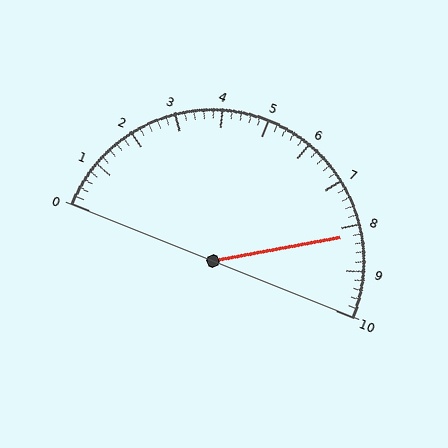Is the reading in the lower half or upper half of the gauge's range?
The reading is in the upper half of the range (0 to 10).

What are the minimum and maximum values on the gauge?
The gauge ranges from 0 to 10.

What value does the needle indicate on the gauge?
The needle indicates approximately 8.2.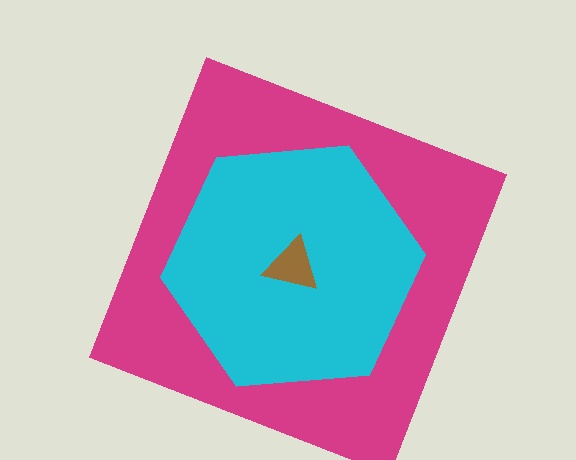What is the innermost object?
The brown triangle.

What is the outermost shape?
The magenta square.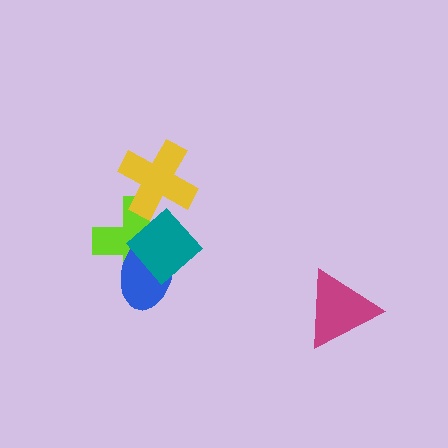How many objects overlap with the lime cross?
3 objects overlap with the lime cross.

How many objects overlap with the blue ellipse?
2 objects overlap with the blue ellipse.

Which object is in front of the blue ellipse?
The teal diamond is in front of the blue ellipse.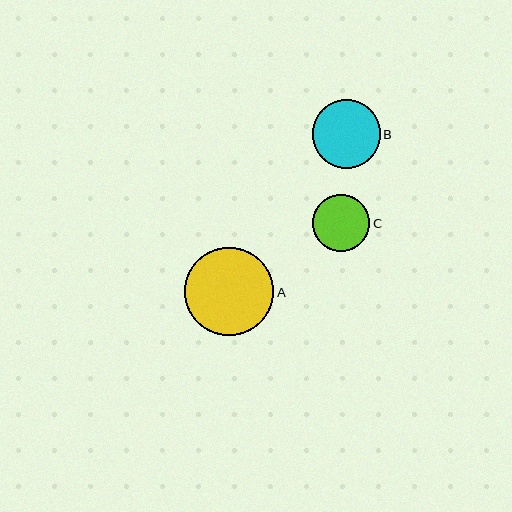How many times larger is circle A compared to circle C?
Circle A is approximately 1.6 times the size of circle C.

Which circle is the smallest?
Circle C is the smallest with a size of approximately 57 pixels.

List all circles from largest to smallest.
From largest to smallest: A, B, C.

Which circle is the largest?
Circle A is the largest with a size of approximately 89 pixels.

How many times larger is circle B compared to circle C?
Circle B is approximately 1.2 times the size of circle C.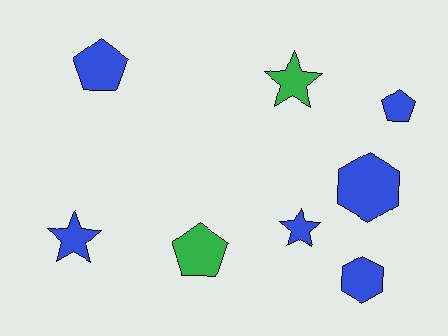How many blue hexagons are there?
There are 2 blue hexagons.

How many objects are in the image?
There are 8 objects.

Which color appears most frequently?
Blue, with 6 objects.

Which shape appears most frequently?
Pentagon, with 3 objects.